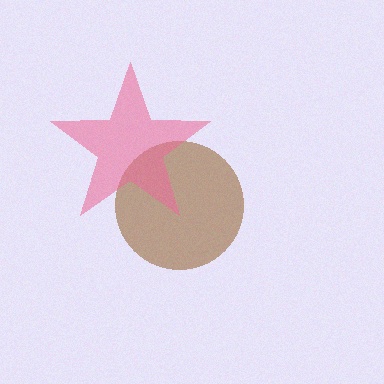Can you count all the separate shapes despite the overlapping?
Yes, there are 2 separate shapes.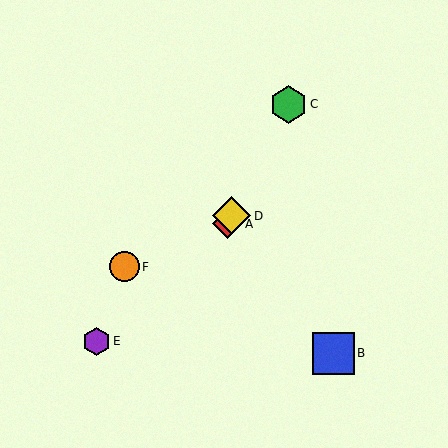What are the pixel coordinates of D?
Object D is at (231, 216).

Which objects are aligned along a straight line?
Objects A, C, D are aligned along a straight line.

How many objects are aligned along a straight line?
3 objects (A, C, D) are aligned along a straight line.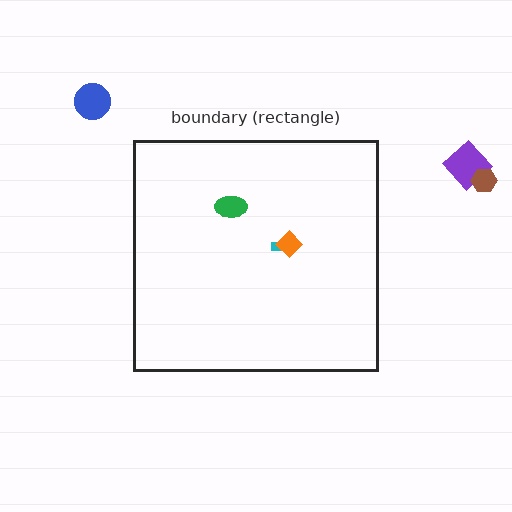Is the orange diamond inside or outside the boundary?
Inside.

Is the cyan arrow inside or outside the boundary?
Inside.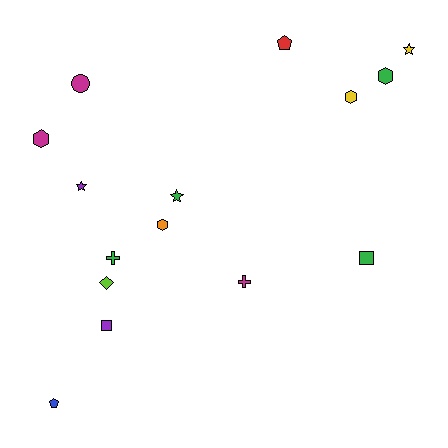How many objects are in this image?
There are 15 objects.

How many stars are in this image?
There are 3 stars.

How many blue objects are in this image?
There is 1 blue object.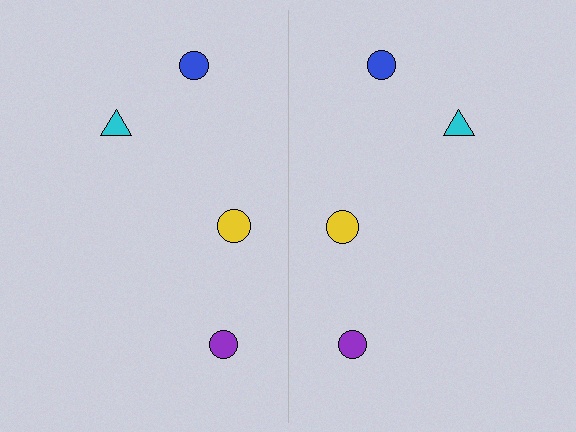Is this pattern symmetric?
Yes, this pattern has bilateral (reflection) symmetry.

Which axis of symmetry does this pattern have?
The pattern has a vertical axis of symmetry running through the center of the image.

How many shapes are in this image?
There are 8 shapes in this image.